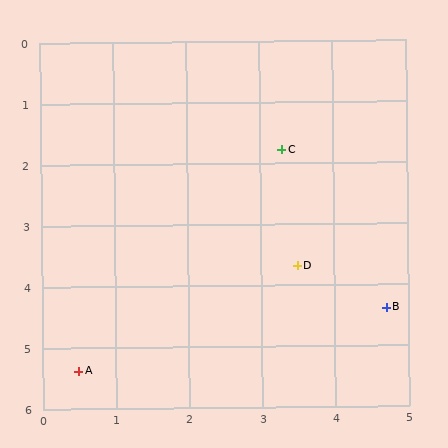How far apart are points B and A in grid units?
Points B and A are about 4.3 grid units apart.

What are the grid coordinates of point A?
Point A is at approximately (0.5, 5.4).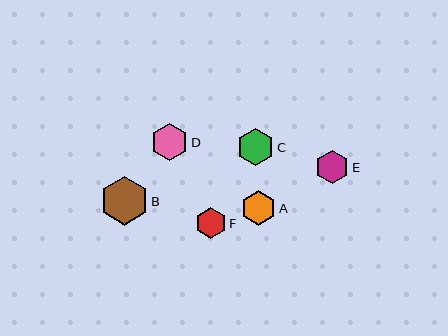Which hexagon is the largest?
Hexagon B is the largest with a size of approximately 48 pixels.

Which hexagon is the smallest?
Hexagon F is the smallest with a size of approximately 31 pixels.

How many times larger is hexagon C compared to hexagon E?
Hexagon C is approximately 1.1 times the size of hexagon E.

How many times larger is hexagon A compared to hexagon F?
Hexagon A is approximately 1.1 times the size of hexagon F.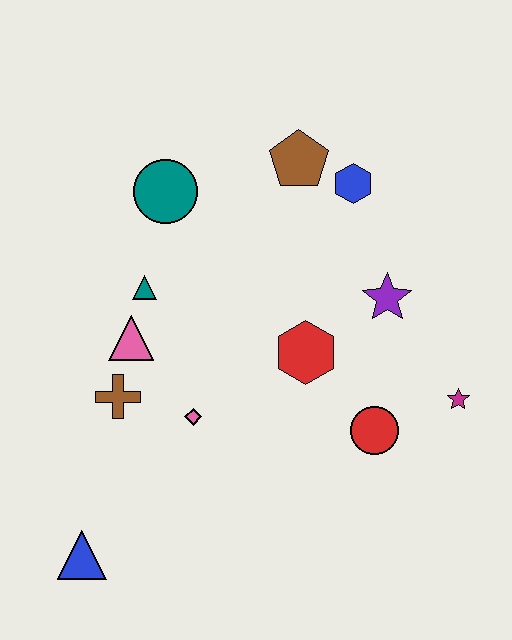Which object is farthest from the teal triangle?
The magenta star is farthest from the teal triangle.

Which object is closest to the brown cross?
The pink triangle is closest to the brown cross.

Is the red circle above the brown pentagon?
No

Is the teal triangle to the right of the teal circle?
No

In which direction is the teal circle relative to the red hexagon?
The teal circle is above the red hexagon.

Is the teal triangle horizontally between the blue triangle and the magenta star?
Yes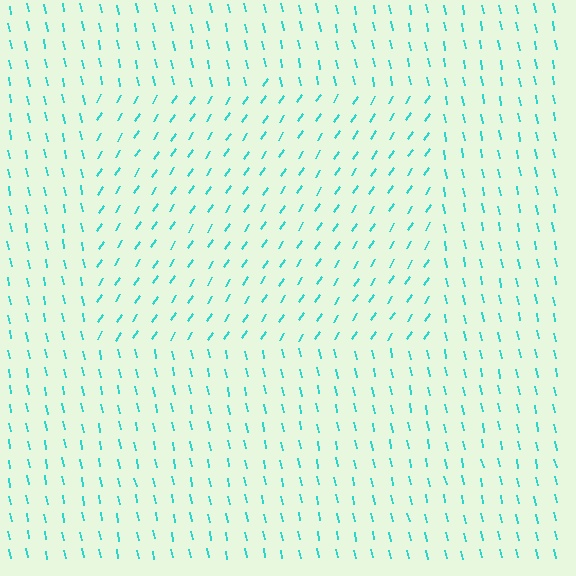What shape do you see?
I see a rectangle.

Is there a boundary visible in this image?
Yes, there is a texture boundary formed by a change in line orientation.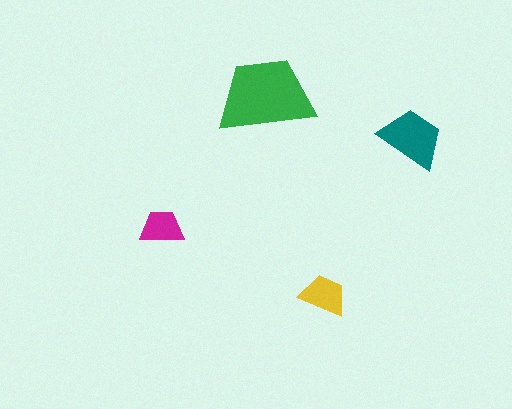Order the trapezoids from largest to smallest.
the green one, the teal one, the yellow one, the magenta one.